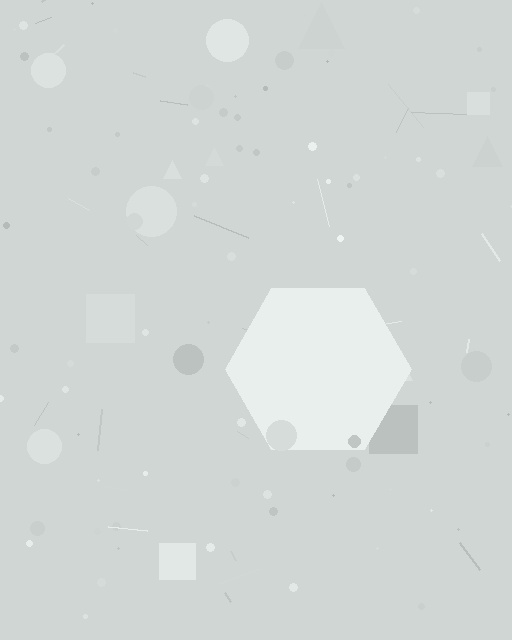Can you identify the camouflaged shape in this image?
The camouflaged shape is a hexagon.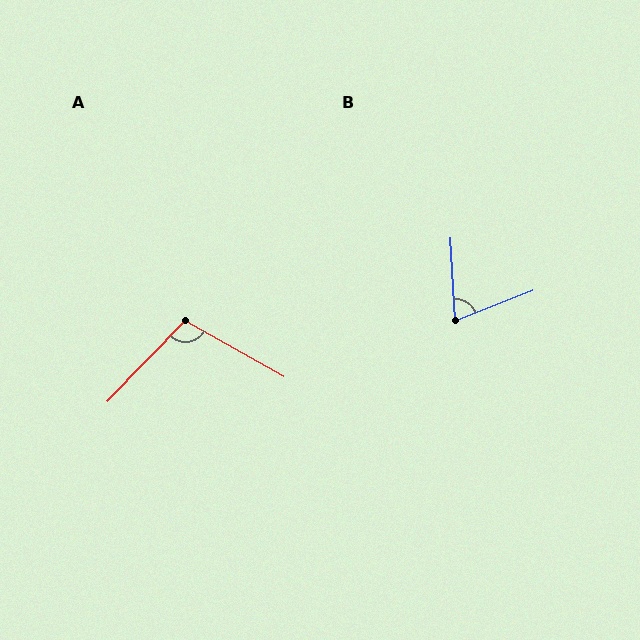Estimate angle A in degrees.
Approximately 105 degrees.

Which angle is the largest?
A, at approximately 105 degrees.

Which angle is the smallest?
B, at approximately 72 degrees.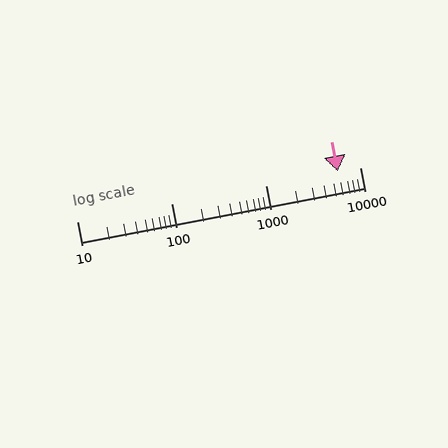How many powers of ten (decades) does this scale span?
The scale spans 3 decades, from 10 to 10000.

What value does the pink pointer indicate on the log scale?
The pointer indicates approximately 5800.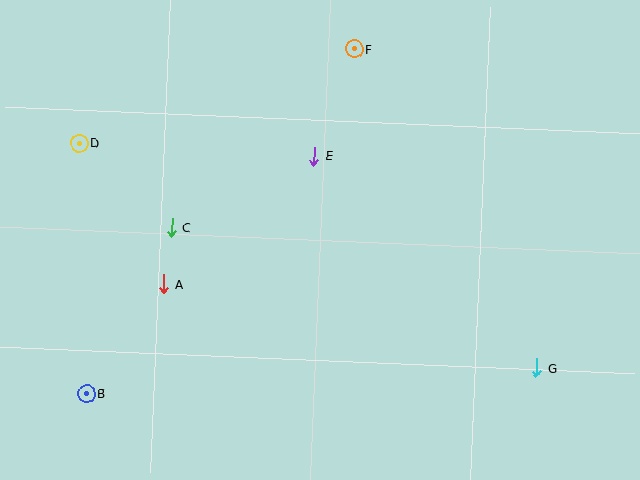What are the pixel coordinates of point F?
Point F is at (354, 49).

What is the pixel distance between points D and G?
The distance between D and G is 510 pixels.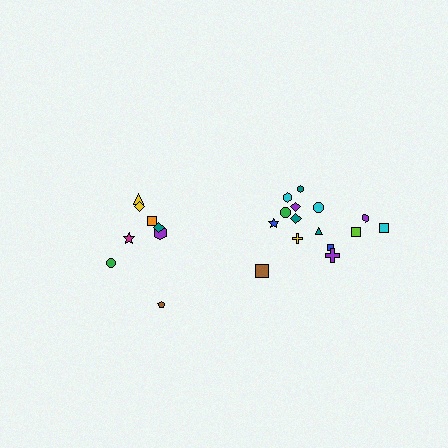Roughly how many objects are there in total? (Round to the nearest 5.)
Roughly 25 objects in total.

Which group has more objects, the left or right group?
The right group.